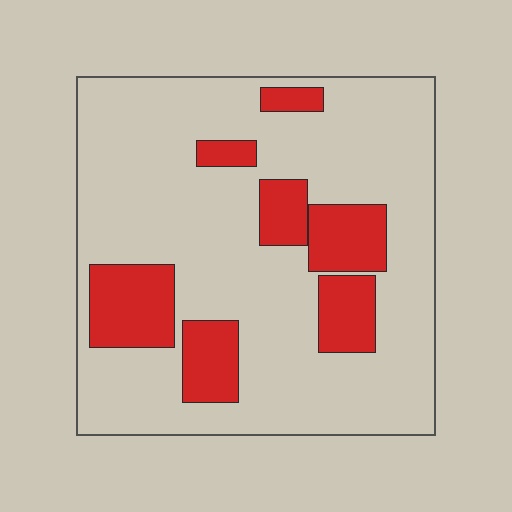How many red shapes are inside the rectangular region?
7.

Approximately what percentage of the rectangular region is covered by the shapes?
Approximately 20%.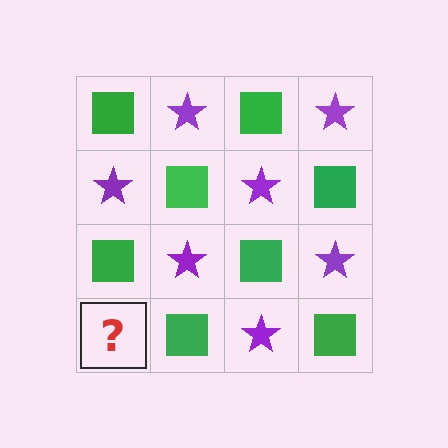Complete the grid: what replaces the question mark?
The question mark should be replaced with a purple star.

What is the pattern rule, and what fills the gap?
The rule is that it alternates green square and purple star in a checkerboard pattern. The gap should be filled with a purple star.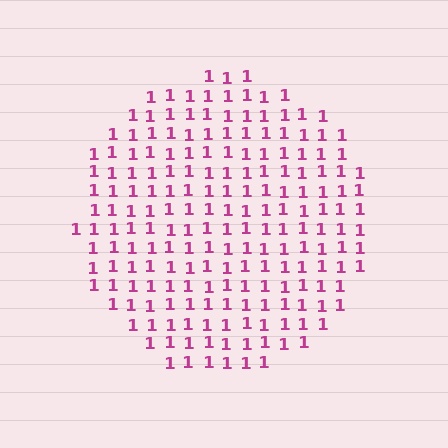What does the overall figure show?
The overall figure shows a circle.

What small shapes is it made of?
It is made of small digit 1's.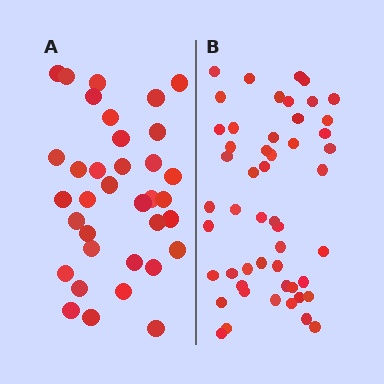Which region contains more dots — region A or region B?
Region B (the right region) has more dots.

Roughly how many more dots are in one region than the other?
Region B has approximately 15 more dots than region A.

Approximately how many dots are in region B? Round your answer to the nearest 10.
About 50 dots. (The exact count is 51, which rounds to 50.)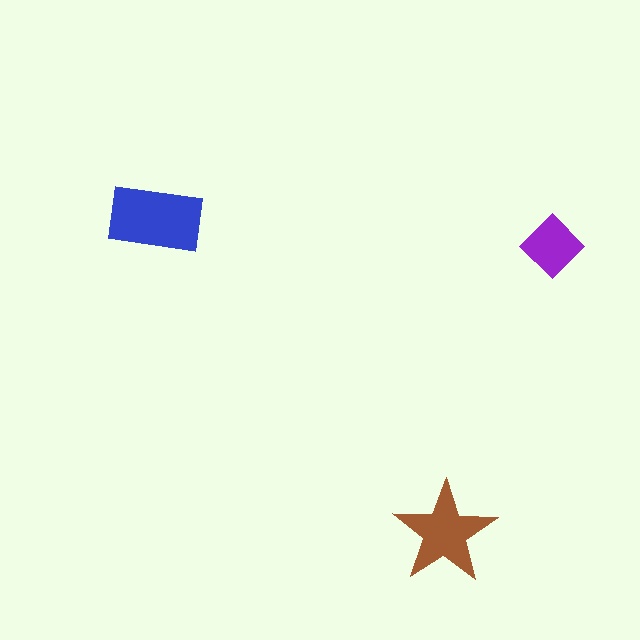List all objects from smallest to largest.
The purple diamond, the brown star, the blue rectangle.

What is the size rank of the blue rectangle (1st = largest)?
1st.